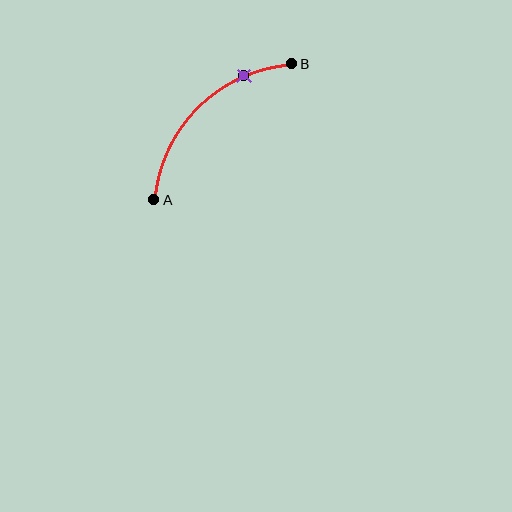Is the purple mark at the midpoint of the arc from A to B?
No. The purple mark lies on the arc but is closer to endpoint B. The arc midpoint would be at the point on the curve equidistant along the arc from both A and B.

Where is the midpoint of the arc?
The arc midpoint is the point on the curve farthest from the straight line joining A and B. It sits above and to the left of that line.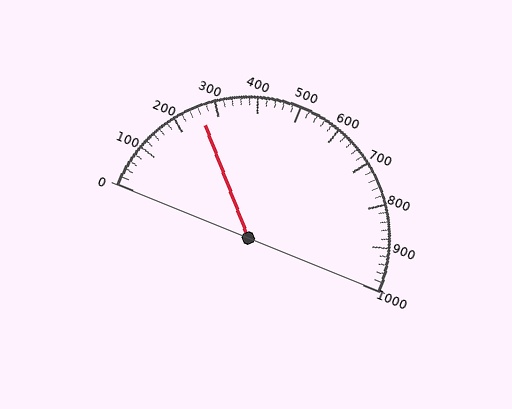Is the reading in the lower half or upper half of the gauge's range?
The reading is in the lower half of the range (0 to 1000).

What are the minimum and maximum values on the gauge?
The gauge ranges from 0 to 1000.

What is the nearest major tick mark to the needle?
The nearest major tick mark is 300.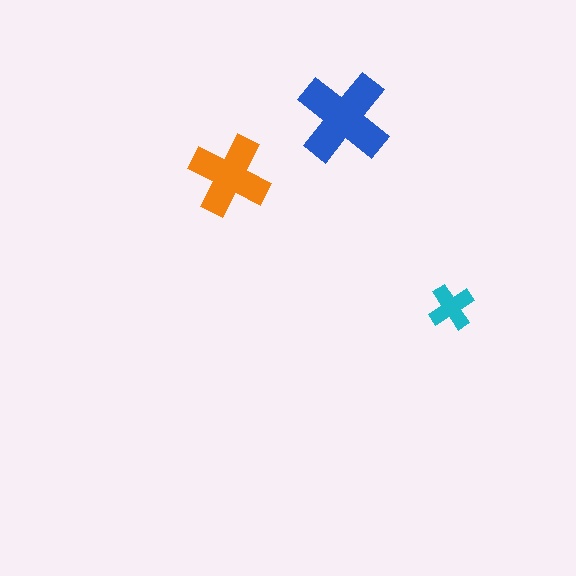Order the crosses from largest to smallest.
the blue one, the orange one, the cyan one.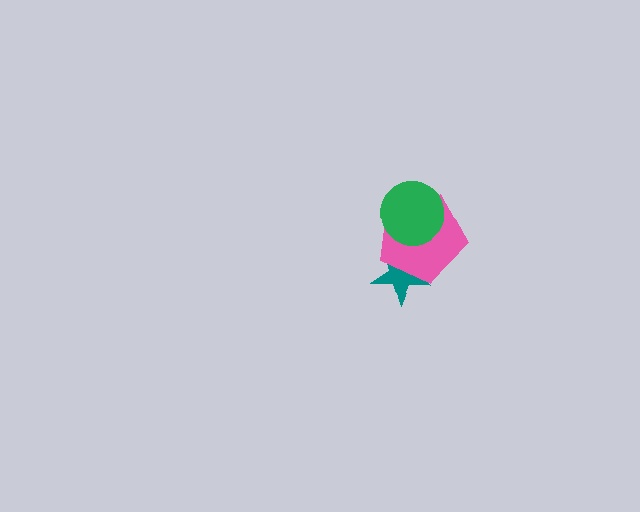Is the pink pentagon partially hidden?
Yes, it is partially covered by another shape.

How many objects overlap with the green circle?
1 object overlaps with the green circle.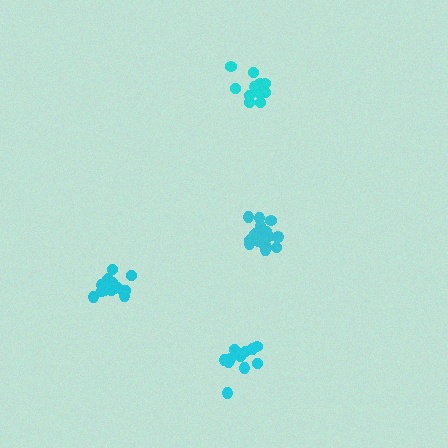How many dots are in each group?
Group 1: 12 dots, Group 2: 17 dots, Group 3: 16 dots, Group 4: 12 dots (57 total).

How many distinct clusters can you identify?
There are 4 distinct clusters.